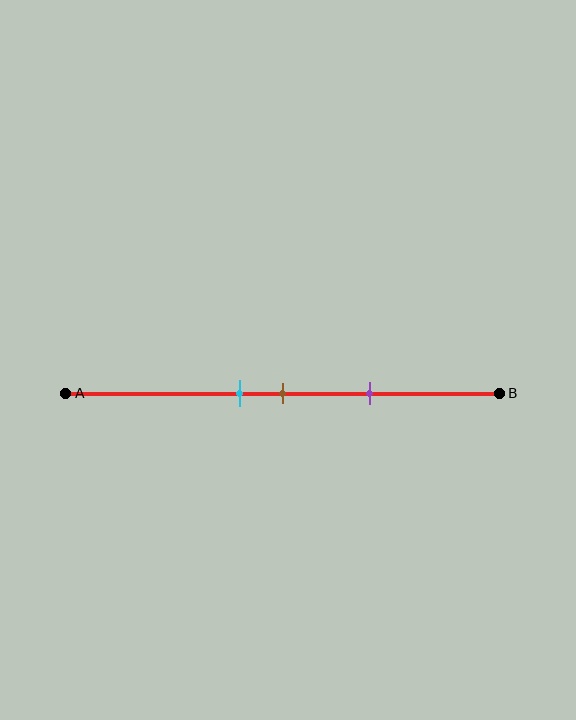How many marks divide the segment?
There are 3 marks dividing the segment.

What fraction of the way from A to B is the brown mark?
The brown mark is approximately 50% (0.5) of the way from A to B.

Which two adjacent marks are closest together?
The cyan and brown marks are the closest adjacent pair.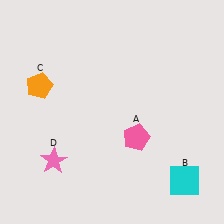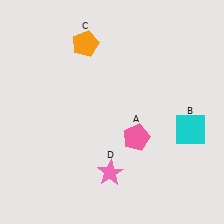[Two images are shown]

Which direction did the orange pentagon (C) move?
The orange pentagon (C) moved right.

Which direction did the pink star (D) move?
The pink star (D) moved right.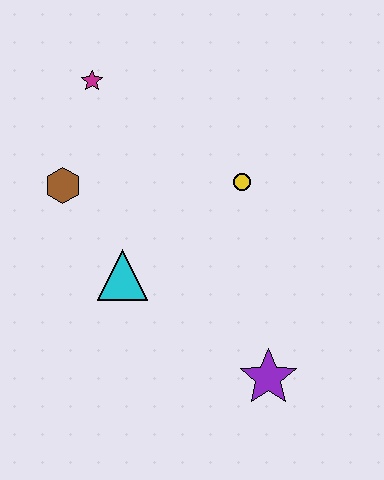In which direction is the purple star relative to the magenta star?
The purple star is below the magenta star.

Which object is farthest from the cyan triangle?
The magenta star is farthest from the cyan triangle.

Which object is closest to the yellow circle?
The cyan triangle is closest to the yellow circle.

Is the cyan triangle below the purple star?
No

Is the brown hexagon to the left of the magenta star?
Yes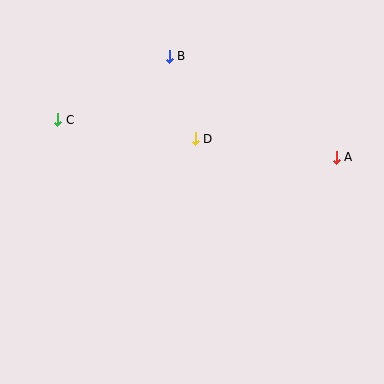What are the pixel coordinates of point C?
Point C is at (58, 120).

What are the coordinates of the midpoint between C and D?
The midpoint between C and D is at (126, 129).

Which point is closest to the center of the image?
Point D at (195, 139) is closest to the center.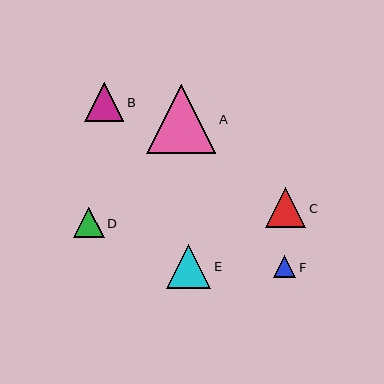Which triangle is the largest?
Triangle A is the largest with a size of approximately 69 pixels.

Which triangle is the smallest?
Triangle F is the smallest with a size of approximately 22 pixels.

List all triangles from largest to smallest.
From largest to smallest: A, E, C, B, D, F.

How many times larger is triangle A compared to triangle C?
Triangle A is approximately 1.7 times the size of triangle C.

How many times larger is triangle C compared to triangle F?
Triangle C is approximately 1.8 times the size of triangle F.